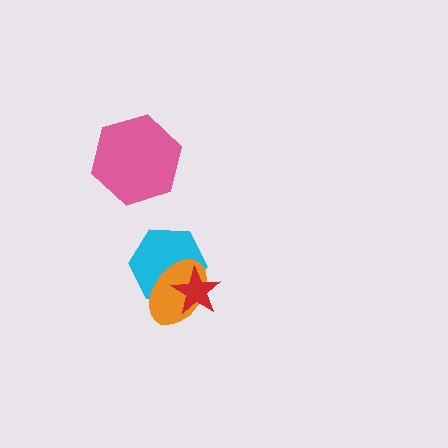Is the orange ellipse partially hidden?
Yes, it is partially covered by another shape.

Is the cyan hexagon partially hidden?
Yes, it is partially covered by another shape.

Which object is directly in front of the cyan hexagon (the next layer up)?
The orange ellipse is directly in front of the cyan hexagon.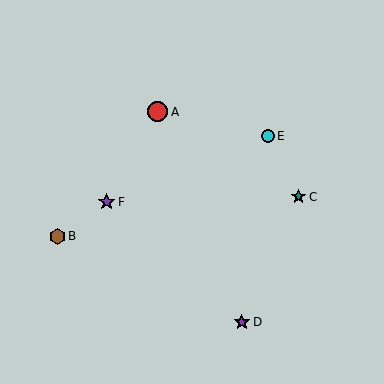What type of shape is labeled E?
Shape E is a cyan circle.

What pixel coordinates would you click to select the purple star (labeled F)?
Click at (107, 202) to select the purple star F.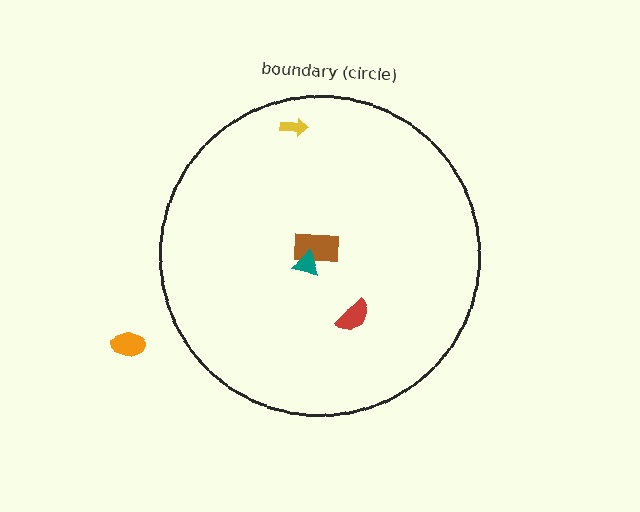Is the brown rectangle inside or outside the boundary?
Inside.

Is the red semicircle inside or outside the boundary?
Inside.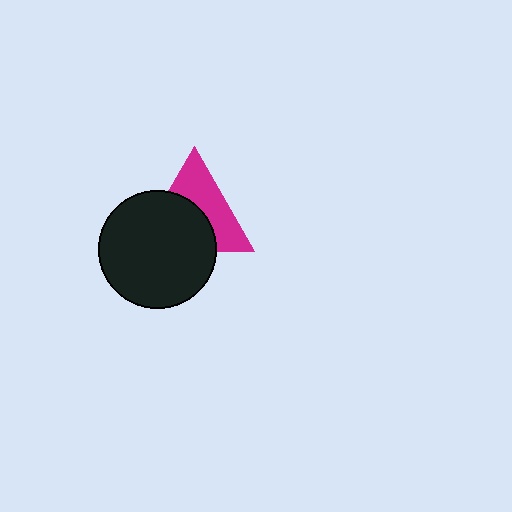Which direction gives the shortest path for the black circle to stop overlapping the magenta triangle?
Moving down gives the shortest separation.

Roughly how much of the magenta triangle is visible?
About half of it is visible (roughly 49%).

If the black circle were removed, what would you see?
You would see the complete magenta triangle.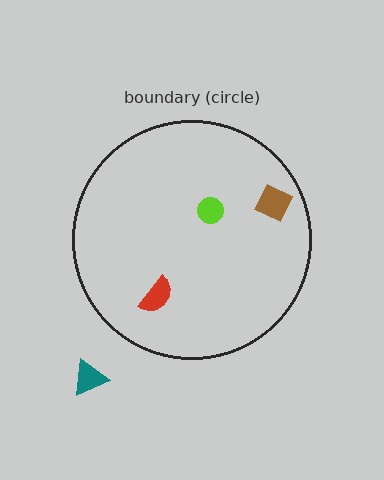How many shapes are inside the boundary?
3 inside, 1 outside.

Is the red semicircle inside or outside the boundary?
Inside.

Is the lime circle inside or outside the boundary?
Inside.